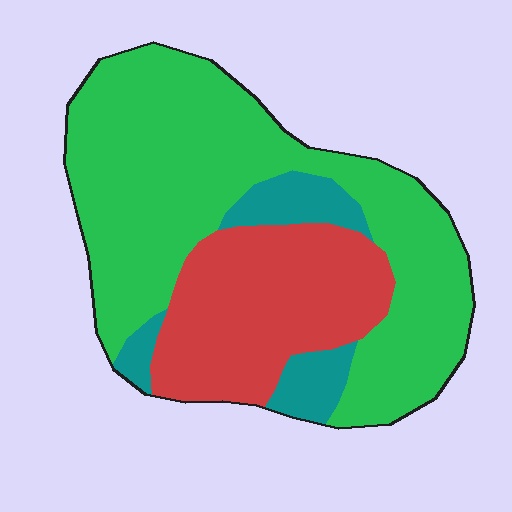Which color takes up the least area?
Teal, at roughly 10%.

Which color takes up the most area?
Green, at roughly 60%.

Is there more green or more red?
Green.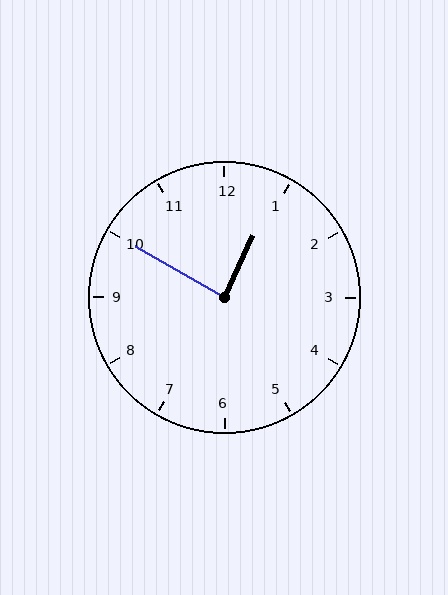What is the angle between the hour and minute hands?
Approximately 85 degrees.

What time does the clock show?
12:50.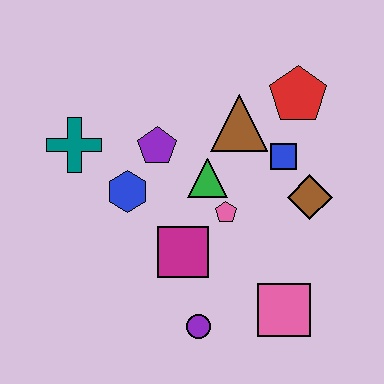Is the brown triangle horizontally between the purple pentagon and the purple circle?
No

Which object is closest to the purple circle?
The magenta square is closest to the purple circle.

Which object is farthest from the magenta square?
The red pentagon is farthest from the magenta square.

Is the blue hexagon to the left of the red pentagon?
Yes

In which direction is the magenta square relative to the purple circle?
The magenta square is above the purple circle.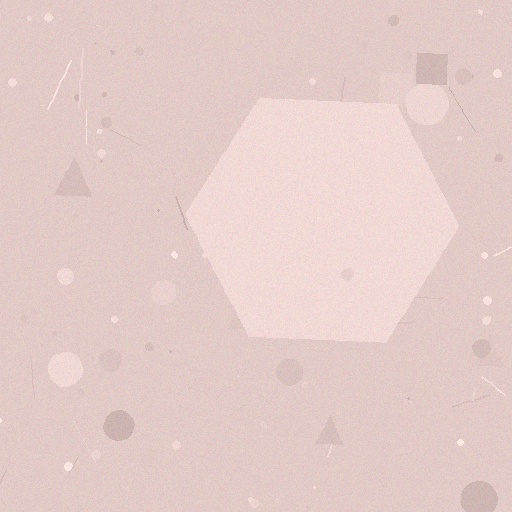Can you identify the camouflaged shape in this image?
The camouflaged shape is a hexagon.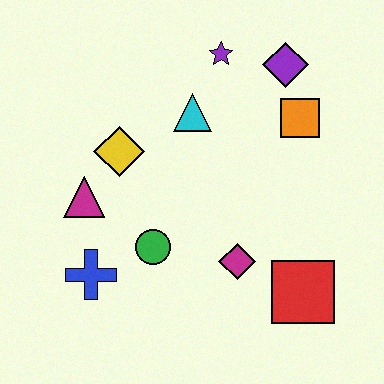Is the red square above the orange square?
No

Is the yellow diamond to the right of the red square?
No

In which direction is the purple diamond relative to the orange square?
The purple diamond is above the orange square.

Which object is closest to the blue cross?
The green circle is closest to the blue cross.